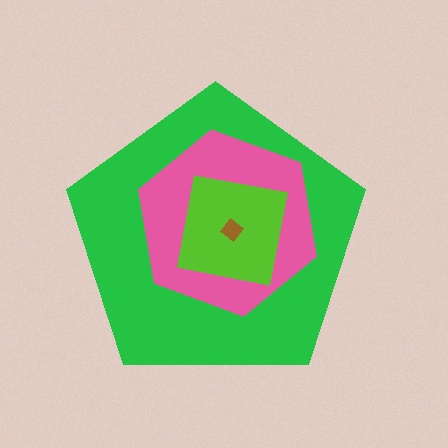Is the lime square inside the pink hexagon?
Yes.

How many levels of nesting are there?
4.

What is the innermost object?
The brown diamond.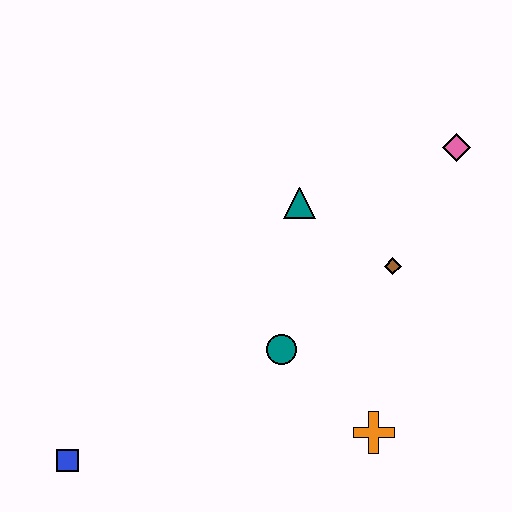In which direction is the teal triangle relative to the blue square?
The teal triangle is above the blue square.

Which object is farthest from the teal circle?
The pink diamond is farthest from the teal circle.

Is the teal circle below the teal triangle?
Yes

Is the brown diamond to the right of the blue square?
Yes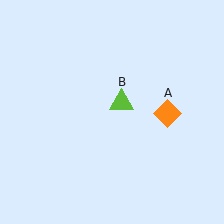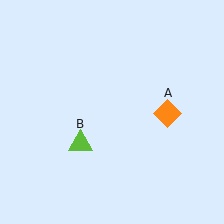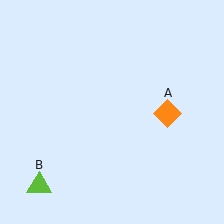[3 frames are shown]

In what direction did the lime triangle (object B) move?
The lime triangle (object B) moved down and to the left.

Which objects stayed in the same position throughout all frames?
Orange diamond (object A) remained stationary.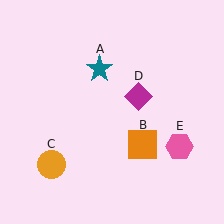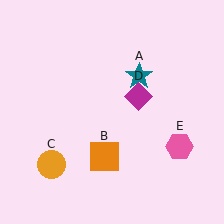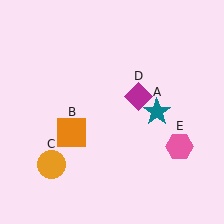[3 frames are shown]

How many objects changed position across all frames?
2 objects changed position: teal star (object A), orange square (object B).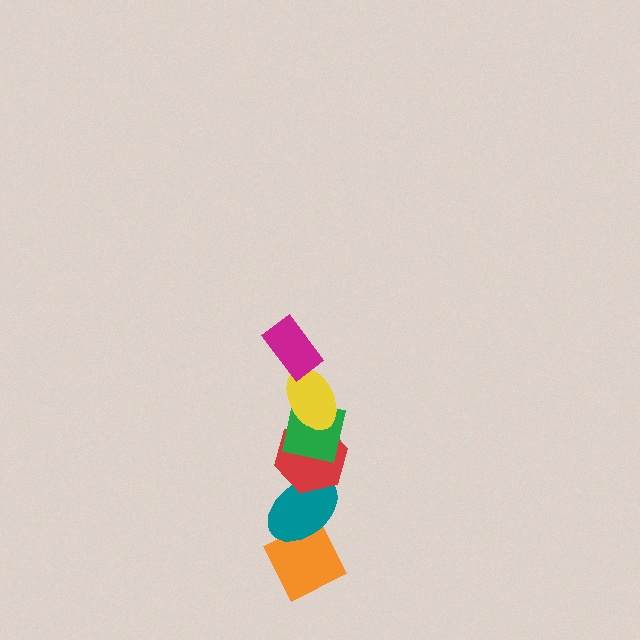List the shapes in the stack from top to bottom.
From top to bottom: the magenta rectangle, the yellow ellipse, the green square, the red hexagon, the teal ellipse, the orange diamond.